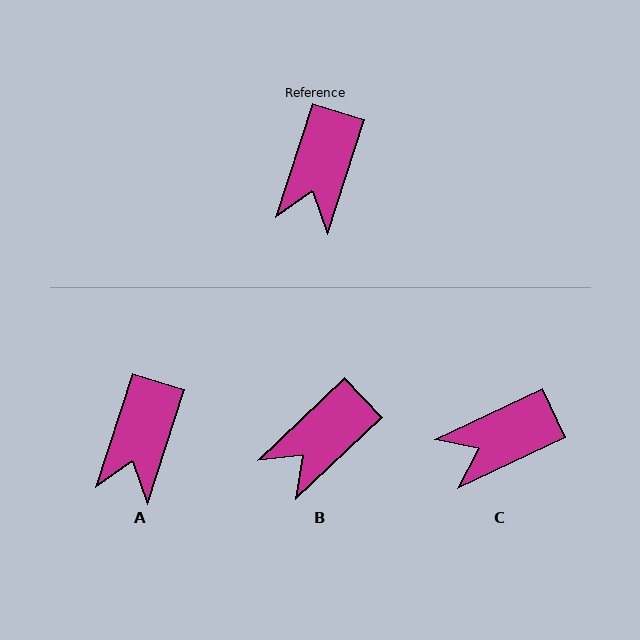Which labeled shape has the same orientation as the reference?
A.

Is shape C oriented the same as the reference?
No, it is off by about 47 degrees.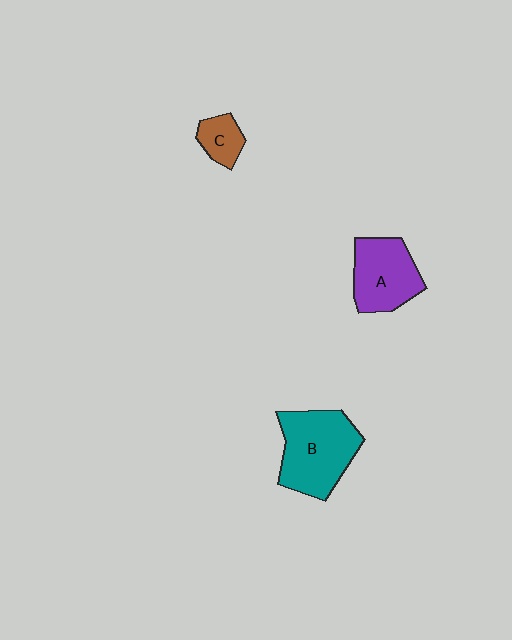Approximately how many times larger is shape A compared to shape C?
Approximately 2.3 times.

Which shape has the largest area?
Shape B (teal).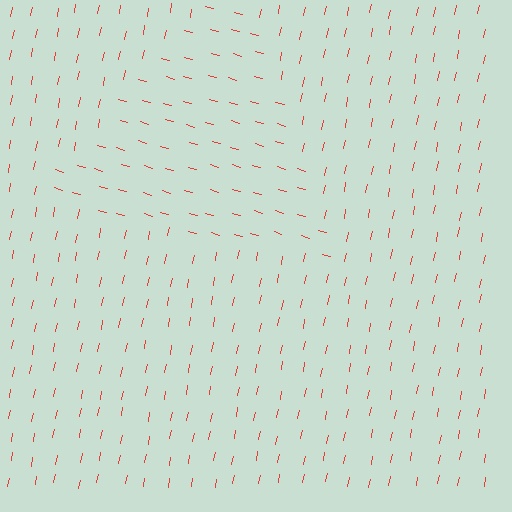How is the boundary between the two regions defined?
The boundary is defined purely by a change in line orientation (approximately 85 degrees difference). All lines are the same color and thickness.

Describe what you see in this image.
The image is filled with small red line segments. A triangle region in the image has lines oriented differently from the surrounding lines, creating a visible texture boundary.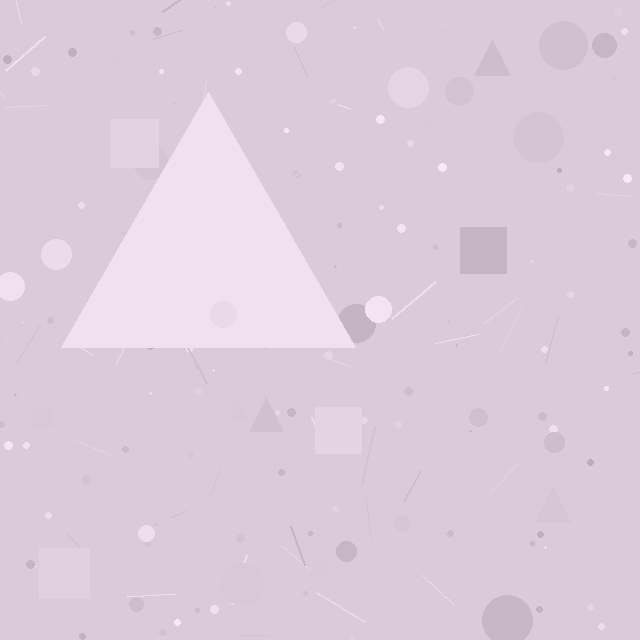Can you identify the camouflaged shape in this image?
The camouflaged shape is a triangle.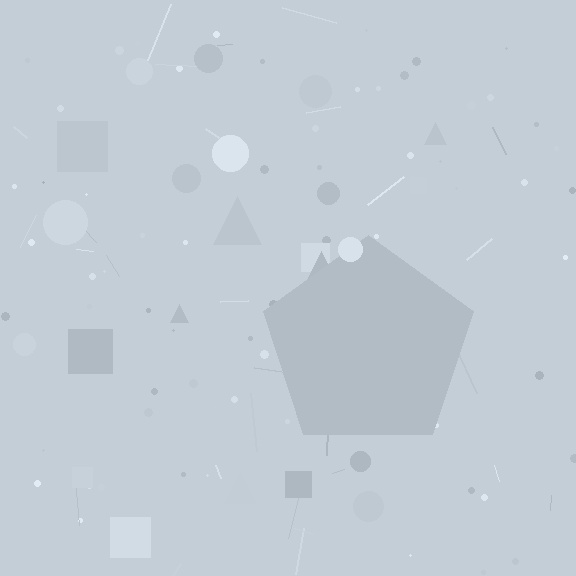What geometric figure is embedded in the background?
A pentagon is embedded in the background.